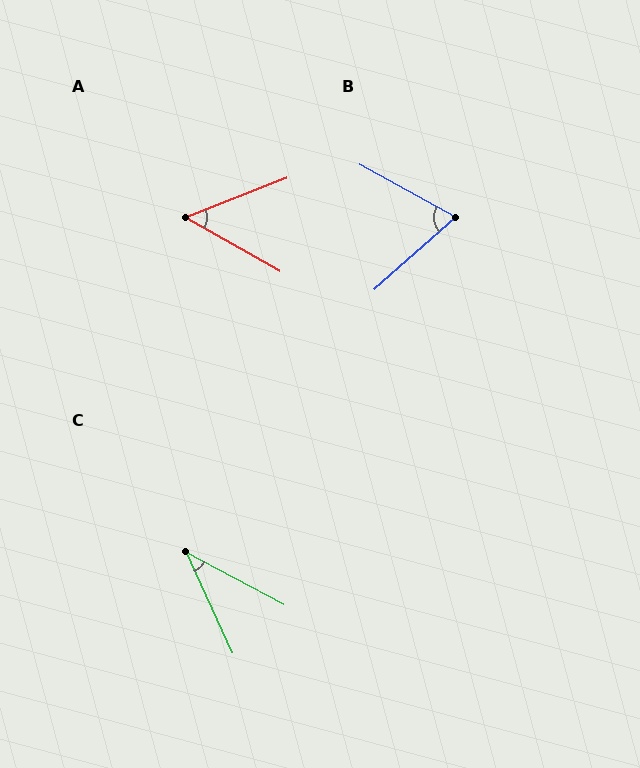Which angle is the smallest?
C, at approximately 38 degrees.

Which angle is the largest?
B, at approximately 71 degrees.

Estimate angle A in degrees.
Approximately 51 degrees.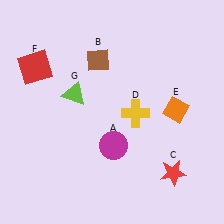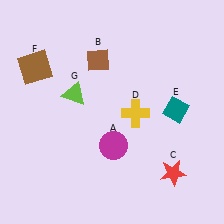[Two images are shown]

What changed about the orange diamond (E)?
In Image 1, E is orange. In Image 2, it changed to teal.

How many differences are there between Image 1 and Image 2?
There are 2 differences between the two images.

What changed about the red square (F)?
In Image 1, F is red. In Image 2, it changed to brown.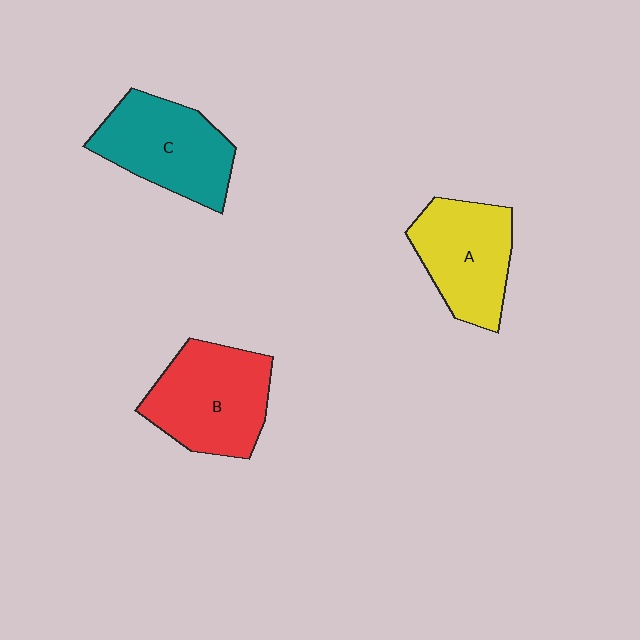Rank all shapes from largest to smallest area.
From largest to smallest: B (red), C (teal), A (yellow).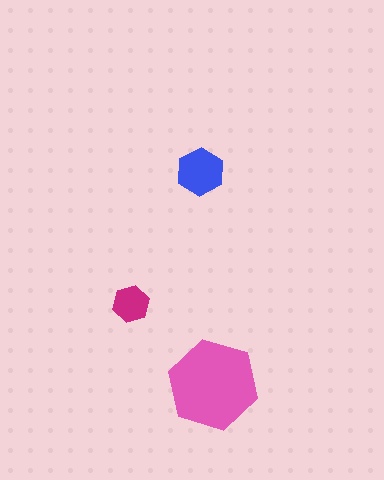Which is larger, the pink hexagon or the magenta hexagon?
The pink one.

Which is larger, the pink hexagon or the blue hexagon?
The pink one.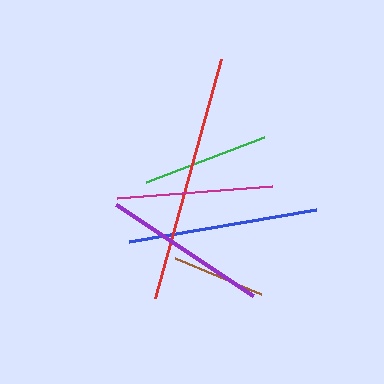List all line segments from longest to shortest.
From longest to shortest: red, blue, purple, magenta, green, brown.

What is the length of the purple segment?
The purple segment is approximately 165 pixels long.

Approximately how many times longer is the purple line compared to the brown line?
The purple line is approximately 1.8 times the length of the brown line.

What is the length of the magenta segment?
The magenta segment is approximately 155 pixels long.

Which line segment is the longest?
The red line is the longest at approximately 248 pixels.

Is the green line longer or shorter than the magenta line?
The magenta line is longer than the green line.